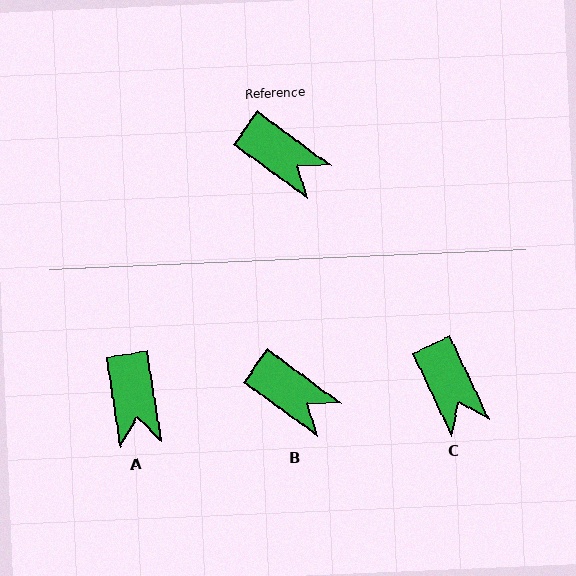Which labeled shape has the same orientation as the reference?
B.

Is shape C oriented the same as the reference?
No, it is off by about 29 degrees.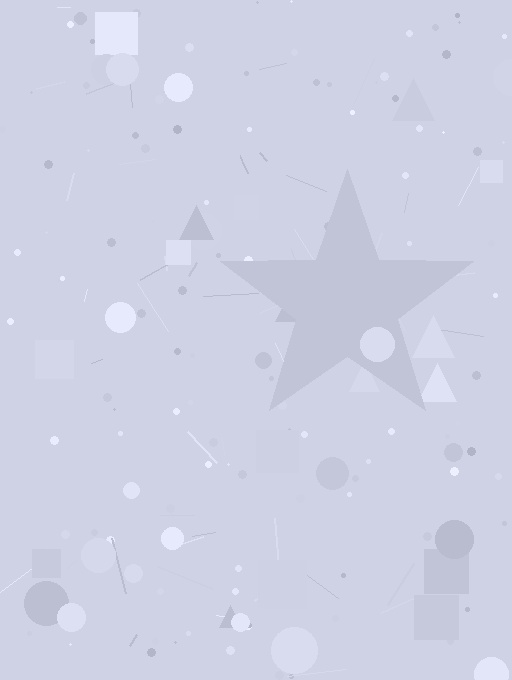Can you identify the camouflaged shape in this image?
The camouflaged shape is a star.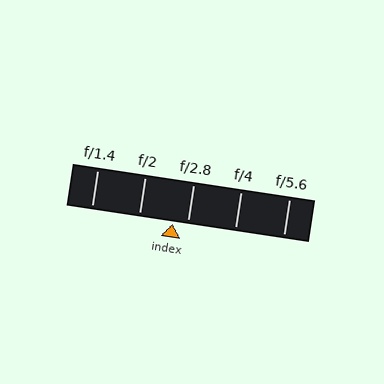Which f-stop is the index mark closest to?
The index mark is closest to f/2.8.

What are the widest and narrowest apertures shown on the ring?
The widest aperture shown is f/1.4 and the narrowest is f/5.6.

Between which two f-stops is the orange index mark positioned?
The index mark is between f/2 and f/2.8.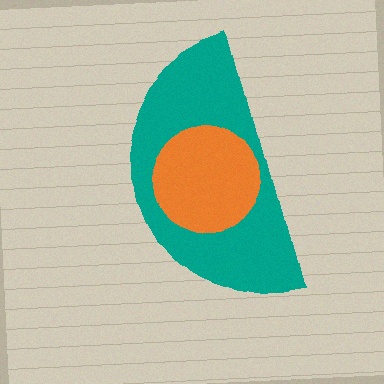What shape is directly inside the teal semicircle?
The orange circle.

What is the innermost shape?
The orange circle.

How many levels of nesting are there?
2.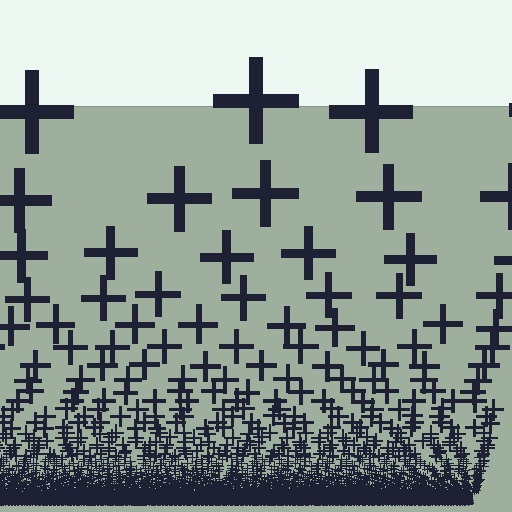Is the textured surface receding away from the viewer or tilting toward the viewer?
The surface appears to tilt toward the viewer. Texture elements get larger and sparser toward the top.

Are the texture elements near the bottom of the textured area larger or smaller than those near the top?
Smaller. The gradient is inverted — elements near the bottom are smaller and denser.